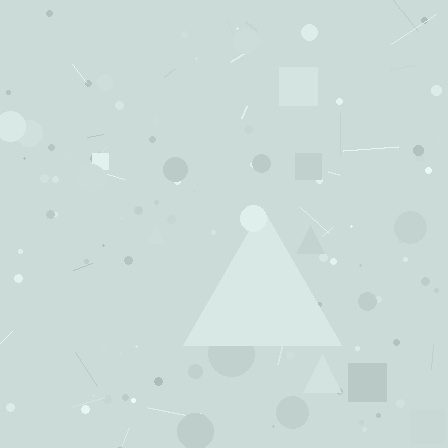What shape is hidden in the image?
A triangle is hidden in the image.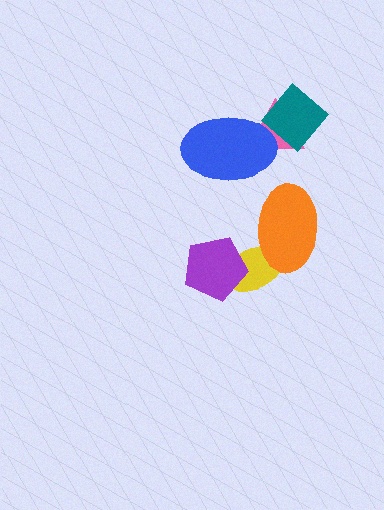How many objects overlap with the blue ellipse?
2 objects overlap with the blue ellipse.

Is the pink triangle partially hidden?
Yes, it is partially covered by another shape.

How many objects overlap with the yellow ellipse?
2 objects overlap with the yellow ellipse.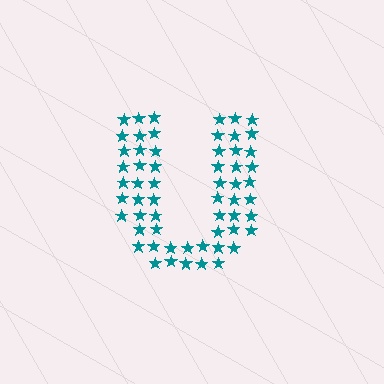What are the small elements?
The small elements are stars.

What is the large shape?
The large shape is the letter U.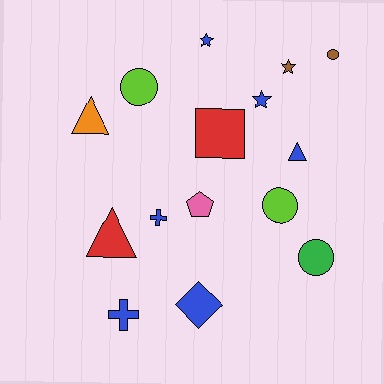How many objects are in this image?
There are 15 objects.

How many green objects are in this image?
There is 1 green object.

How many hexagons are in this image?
There are no hexagons.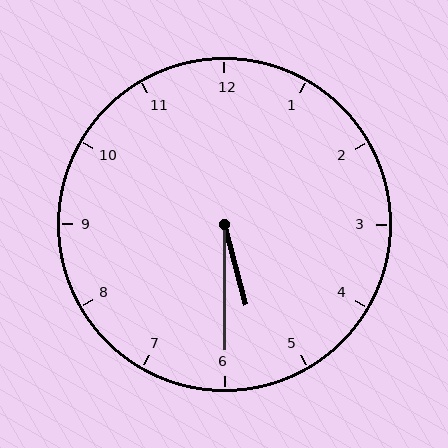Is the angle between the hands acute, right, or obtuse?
It is acute.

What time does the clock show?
5:30.